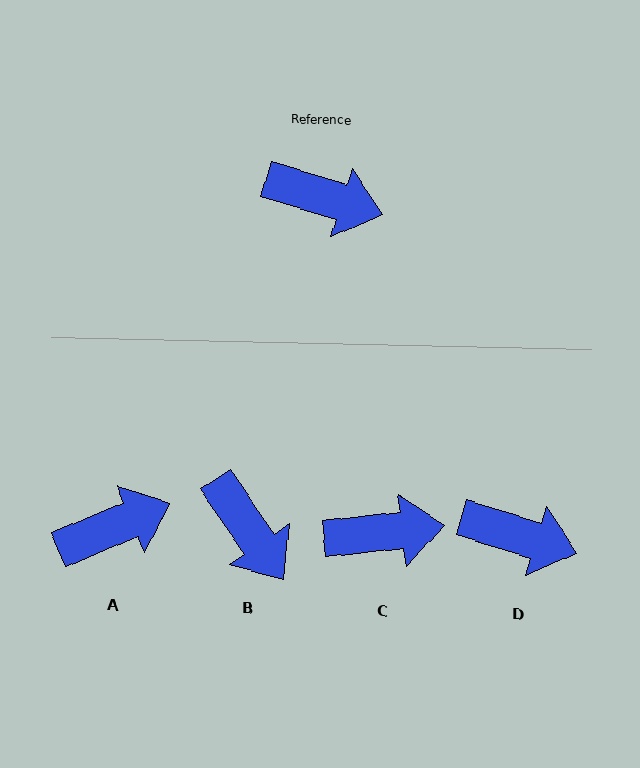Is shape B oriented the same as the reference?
No, it is off by about 39 degrees.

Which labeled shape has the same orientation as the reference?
D.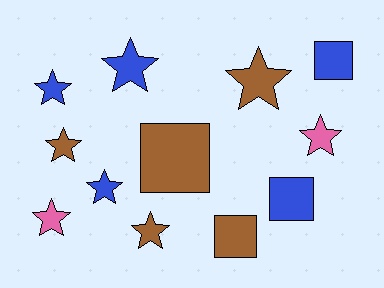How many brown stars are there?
There are 3 brown stars.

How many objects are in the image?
There are 12 objects.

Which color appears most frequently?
Blue, with 5 objects.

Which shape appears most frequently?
Star, with 8 objects.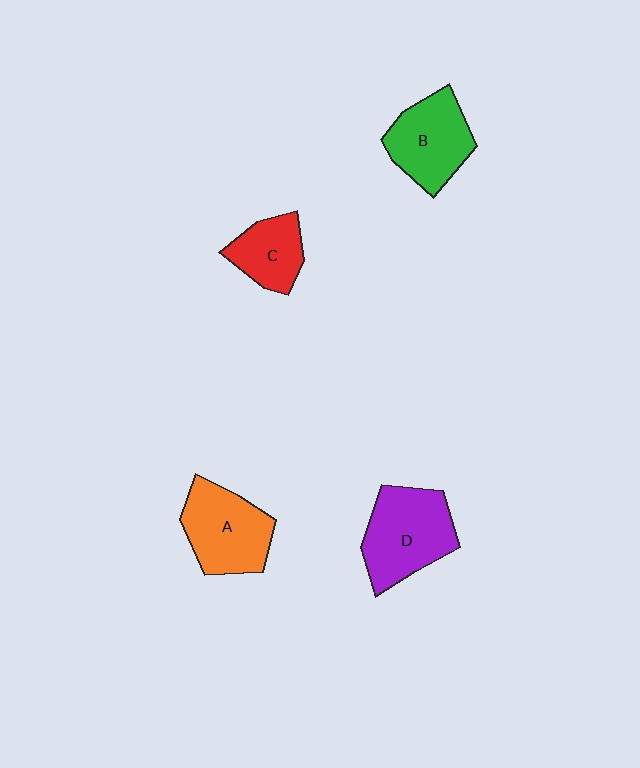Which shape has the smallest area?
Shape C (red).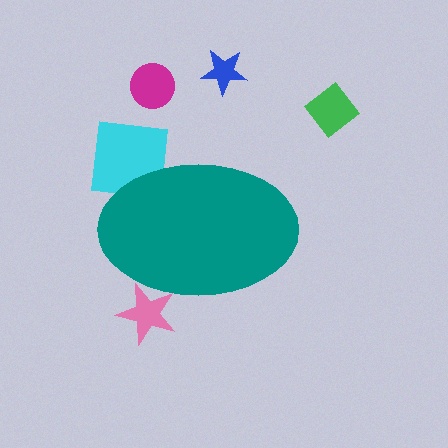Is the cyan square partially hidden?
Yes, the cyan square is partially hidden behind the teal ellipse.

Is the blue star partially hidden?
No, the blue star is fully visible.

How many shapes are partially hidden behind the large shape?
2 shapes are partially hidden.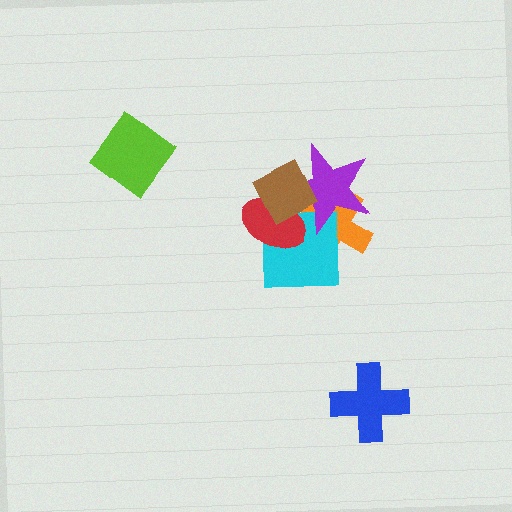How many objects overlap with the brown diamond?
4 objects overlap with the brown diamond.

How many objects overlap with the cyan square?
4 objects overlap with the cyan square.